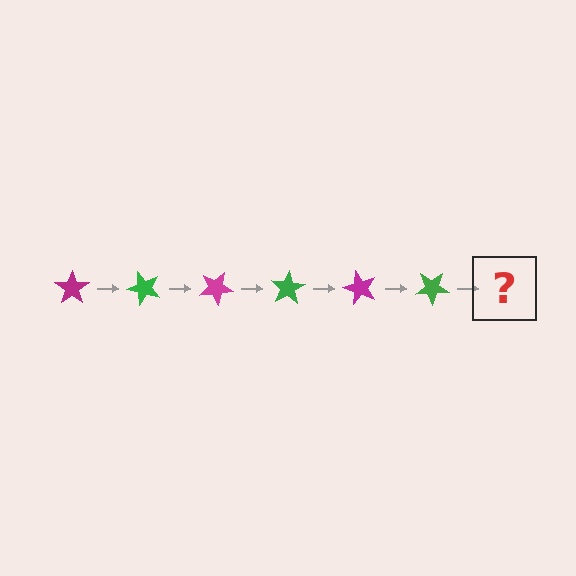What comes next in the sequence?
The next element should be a magenta star, rotated 300 degrees from the start.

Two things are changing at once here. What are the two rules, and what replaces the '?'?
The two rules are that it rotates 50 degrees each step and the color cycles through magenta and green. The '?' should be a magenta star, rotated 300 degrees from the start.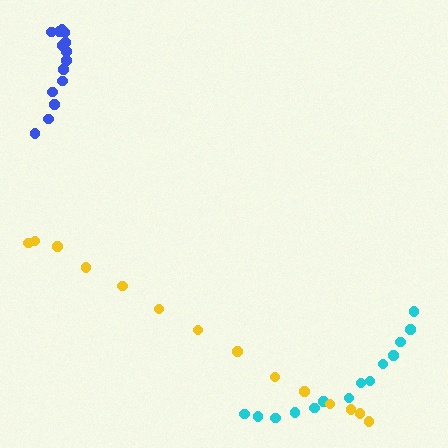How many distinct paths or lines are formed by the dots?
There are 3 distinct paths.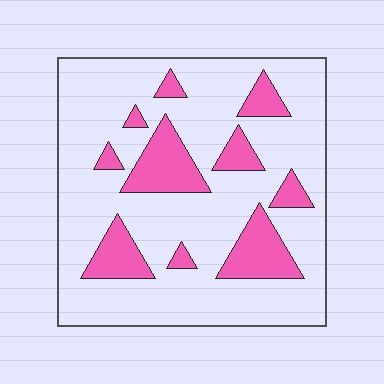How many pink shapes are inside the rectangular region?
10.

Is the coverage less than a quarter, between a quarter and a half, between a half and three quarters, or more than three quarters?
Less than a quarter.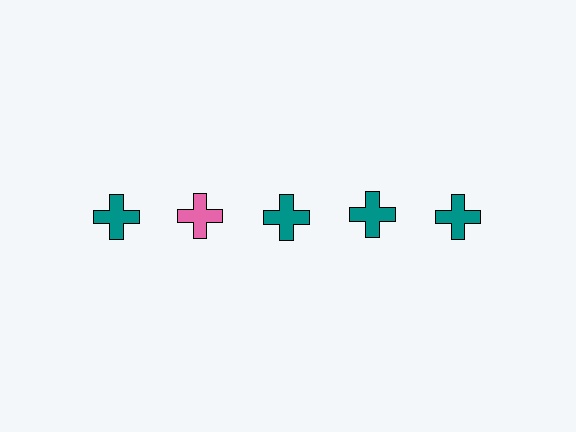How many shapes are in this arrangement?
There are 5 shapes arranged in a grid pattern.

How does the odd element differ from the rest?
It has a different color: pink instead of teal.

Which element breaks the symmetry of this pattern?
The pink cross in the top row, second from left column breaks the symmetry. All other shapes are teal crosses.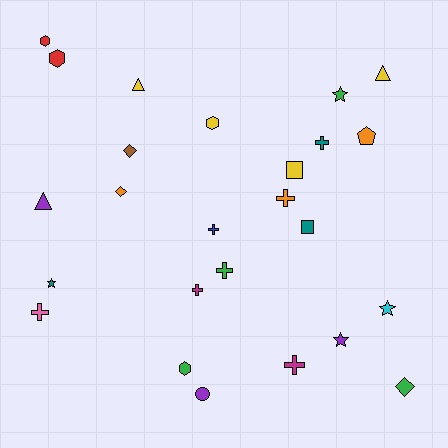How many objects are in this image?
There are 25 objects.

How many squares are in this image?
There are 2 squares.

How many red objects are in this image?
There are 2 red objects.